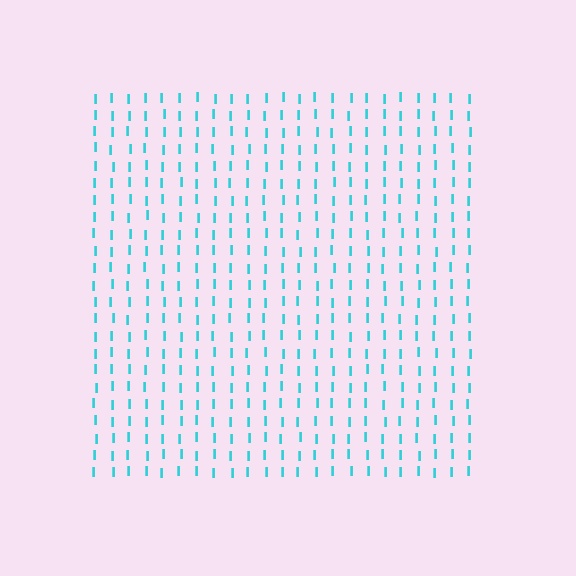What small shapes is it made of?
It is made of small letter I's.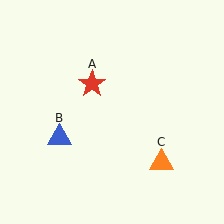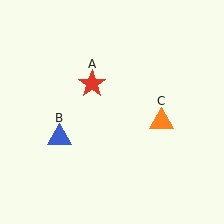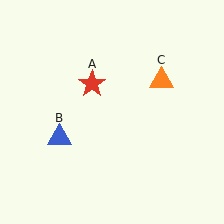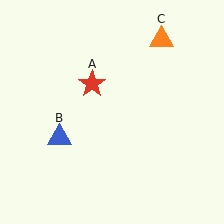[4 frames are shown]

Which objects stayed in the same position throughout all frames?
Red star (object A) and blue triangle (object B) remained stationary.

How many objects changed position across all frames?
1 object changed position: orange triangle (object C).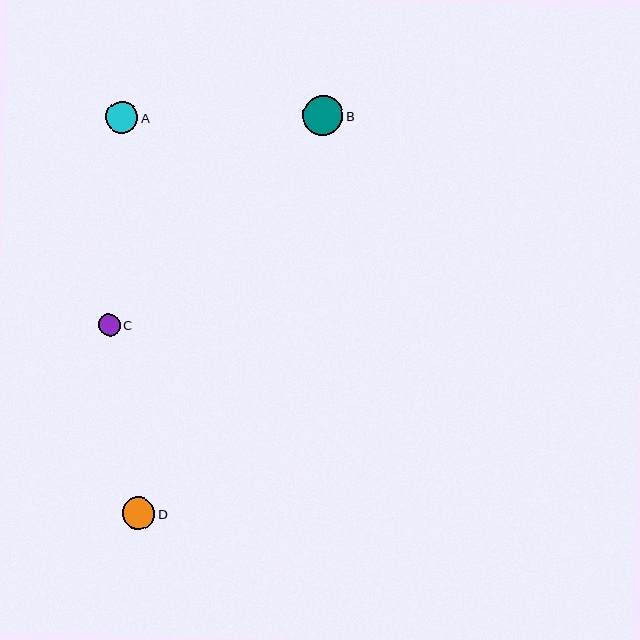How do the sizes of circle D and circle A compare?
Circle D and circle A are approximately the same size.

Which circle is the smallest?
Circle C is the smallest with a size of approximately 22 pixels.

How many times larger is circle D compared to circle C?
Circle D is approximately 1.5 times the size of circle C.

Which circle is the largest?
Circle B is the largest with a size of approximately 40 pixels.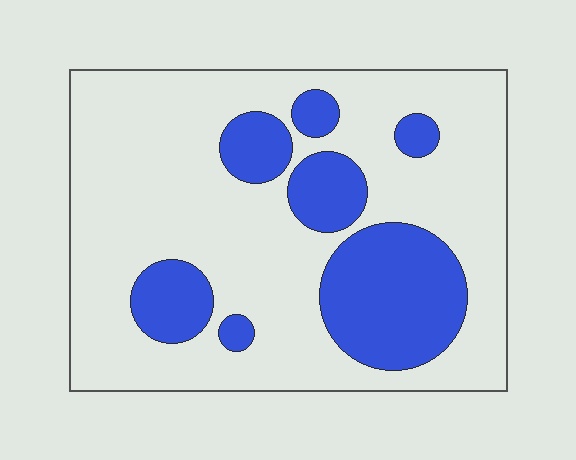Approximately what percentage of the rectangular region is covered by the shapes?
Approximately 25%.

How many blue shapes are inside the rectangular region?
7.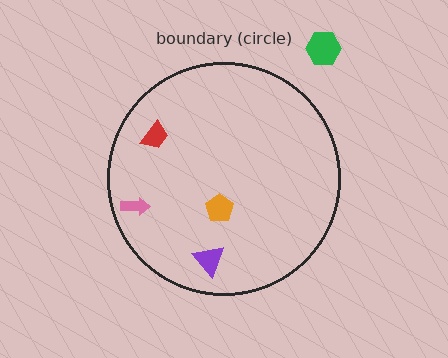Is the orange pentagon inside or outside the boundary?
Inside.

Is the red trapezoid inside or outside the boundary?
Inside.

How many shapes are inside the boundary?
4 inside, 1 outside.